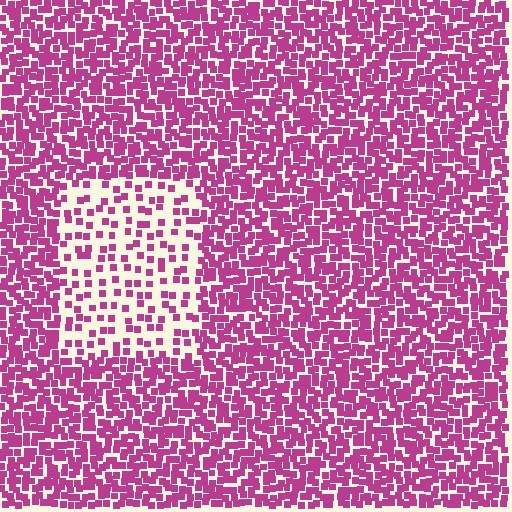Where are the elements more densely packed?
The elements are more densely packed outside the rectangle boundary.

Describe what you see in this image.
The image contains small magenta elements arranged at two different densities. A rectangle-shaped region is visible where the elements are less densely packed than the surrounding area.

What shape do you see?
I see a rectangle.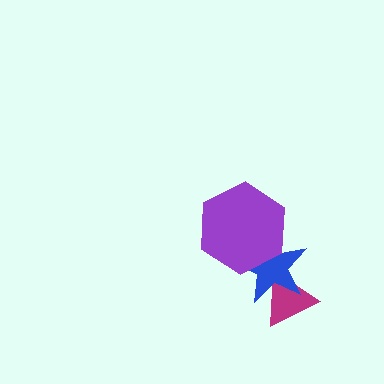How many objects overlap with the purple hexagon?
1 object overlaps with the purple hexagon.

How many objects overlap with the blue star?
2 objects overlap with the blue star.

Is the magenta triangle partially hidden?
Yes, it is partially covered by another shape.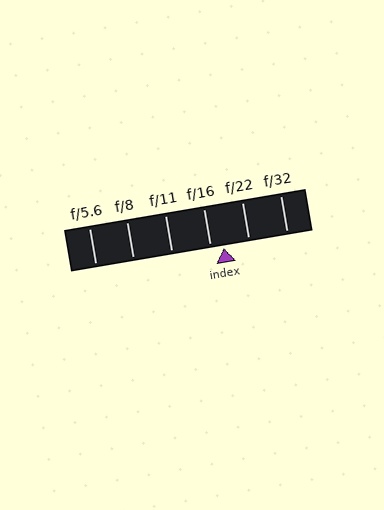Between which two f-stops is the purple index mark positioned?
The index mark is between f/16 and f/22.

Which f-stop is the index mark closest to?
The index mark is closest to f/16.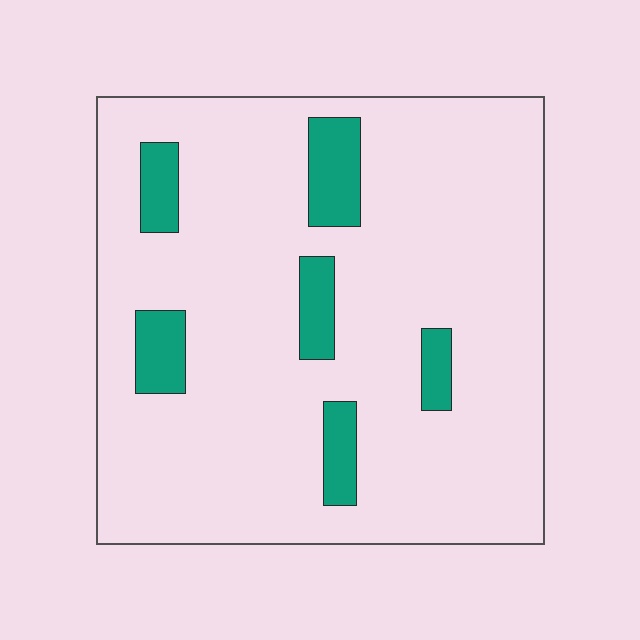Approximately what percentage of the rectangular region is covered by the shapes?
Approximately 10%.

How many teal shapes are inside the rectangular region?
6.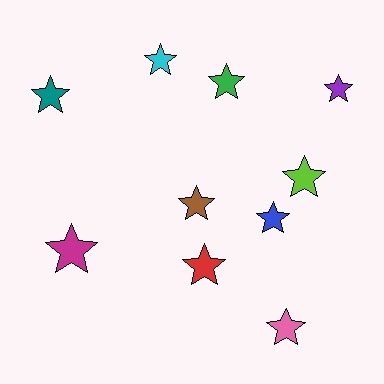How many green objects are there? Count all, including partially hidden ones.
There is 1 green object.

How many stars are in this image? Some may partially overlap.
There are 10 stars.